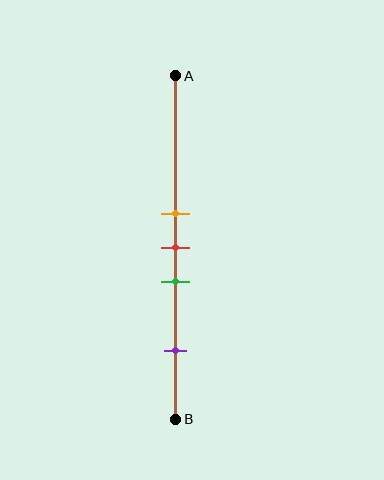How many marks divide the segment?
There are 4 marks dividing the segment.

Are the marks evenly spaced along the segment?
No, the marks are not evenly spaced.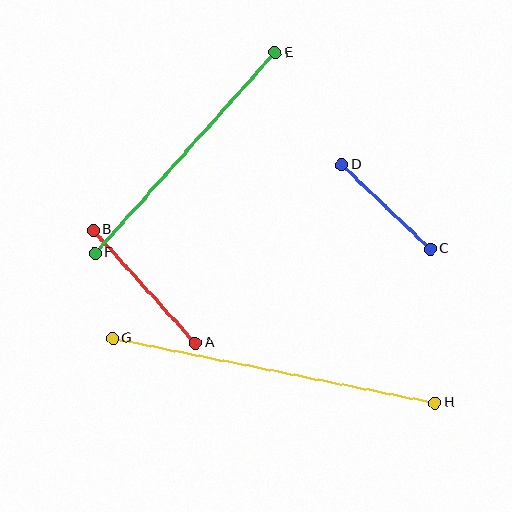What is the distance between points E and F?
The distance is approximately 269 pixels.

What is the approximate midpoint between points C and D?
The midpoint is at approximately (386, 207) pixels.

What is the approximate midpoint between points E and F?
The midpoint is at approximately (185, 153) pixels.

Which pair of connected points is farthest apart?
Points G and H are farthest apart.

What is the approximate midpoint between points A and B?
The midpoint is at approximately (144, 286) pixels.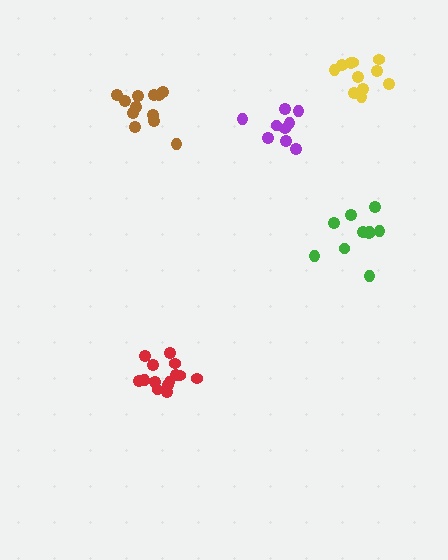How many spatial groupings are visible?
There are 5 spatial groupings.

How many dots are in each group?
Group 1: 9 dots, Group 2: 10 dots, Group 3: 11 dots, Group 4: 12 dots, Group 5: 14 dots (56 total).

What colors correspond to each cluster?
The clusters are colored: purple, green, yellow, brown, red.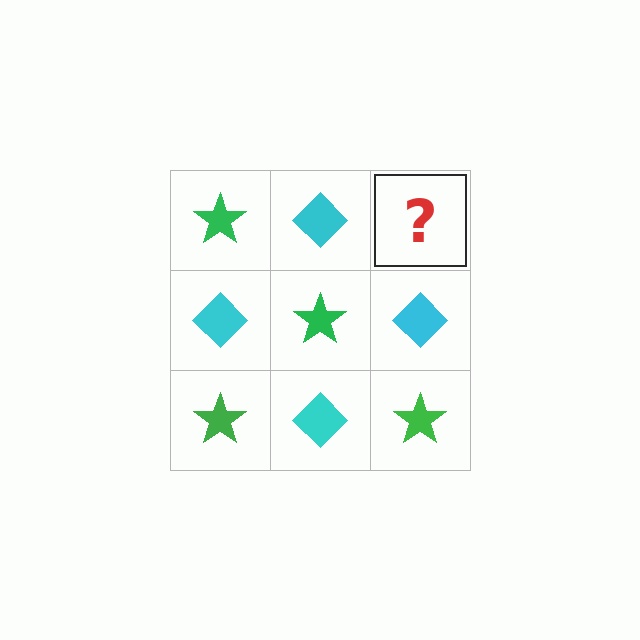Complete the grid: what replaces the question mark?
The question mark should be replaced with a green star.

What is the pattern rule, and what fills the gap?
The rule is that it alternates green star and cyan diamond in a checkerboard pattern. The gap should be filled with a green star.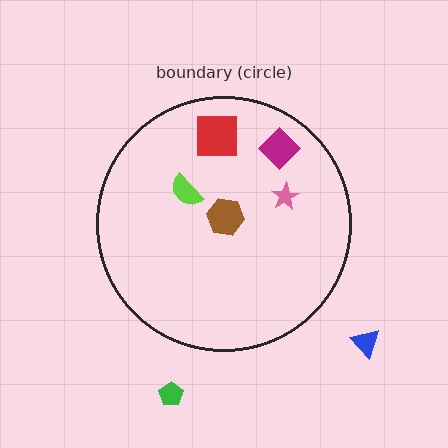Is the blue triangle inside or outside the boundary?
Outside.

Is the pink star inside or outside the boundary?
Inside.